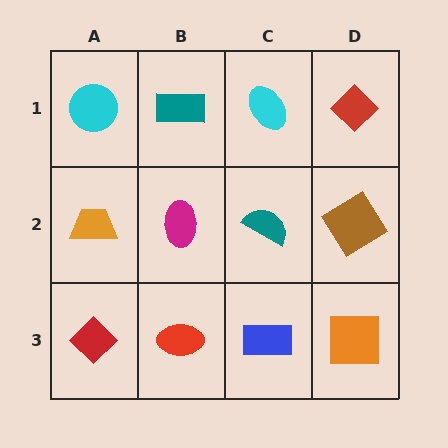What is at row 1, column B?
A teal rectangle.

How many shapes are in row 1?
4 shapes.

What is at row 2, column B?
A magenta ellipse.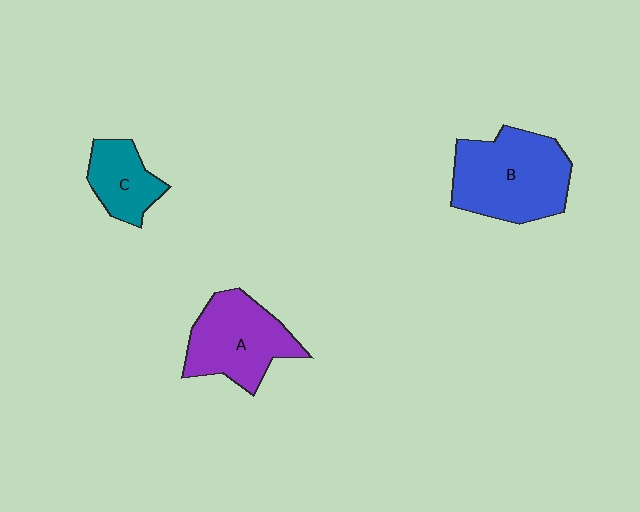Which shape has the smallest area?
Shape C (teal).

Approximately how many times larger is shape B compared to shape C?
Approximately 2.1 times.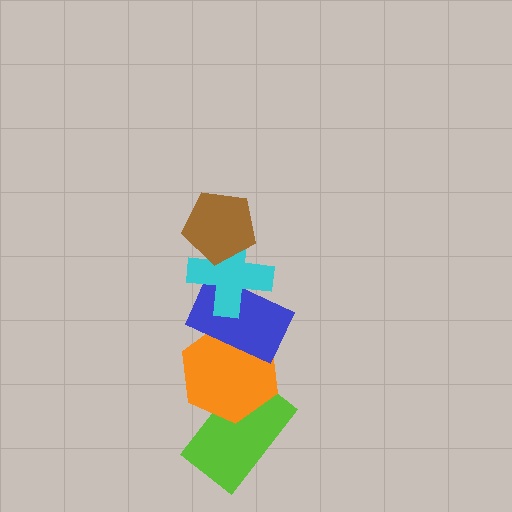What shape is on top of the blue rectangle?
The cyan cross is on top of the blue rectangle.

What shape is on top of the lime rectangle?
The orange hexagon is on top of the lime rectangle.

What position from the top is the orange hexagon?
The orange hexagon is 4th from the top.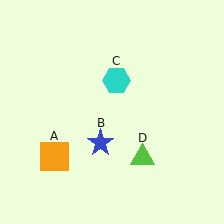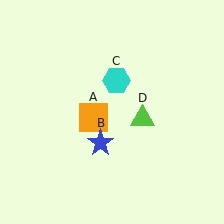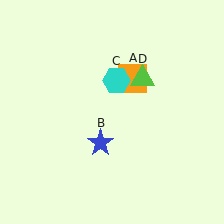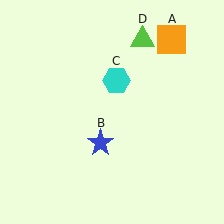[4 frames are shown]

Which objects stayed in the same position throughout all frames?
Blue star (object B) and cyan hexagon (object C) remained stationary.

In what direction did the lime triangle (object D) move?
The lime triangle (object D) moved up.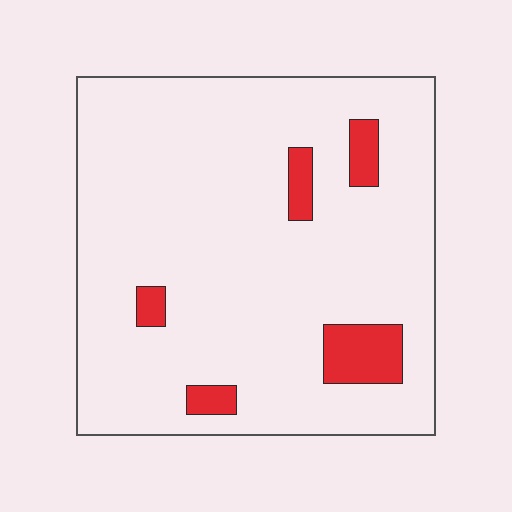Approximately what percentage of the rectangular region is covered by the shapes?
Approximately 10%.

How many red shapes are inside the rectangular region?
5.